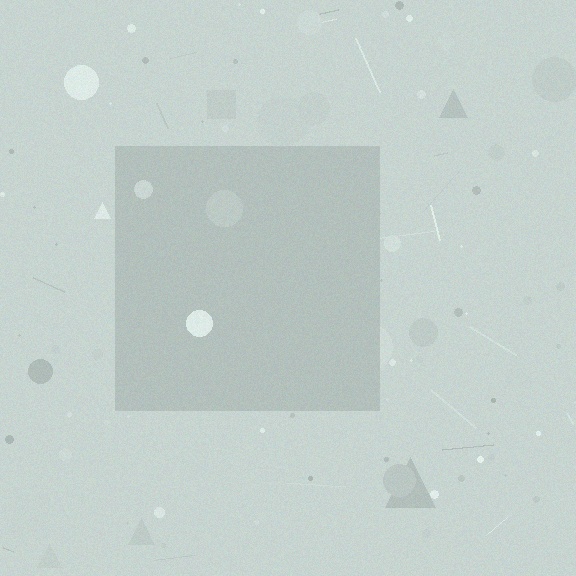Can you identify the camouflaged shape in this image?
The camouflaged shape is a square.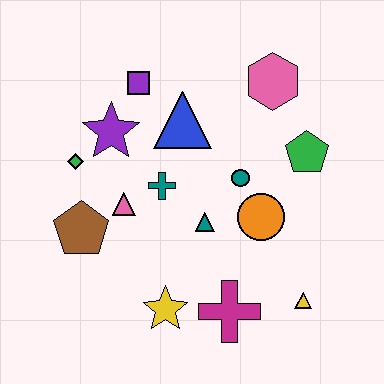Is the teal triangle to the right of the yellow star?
Yes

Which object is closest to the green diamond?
The purple star is closest to the green diamond.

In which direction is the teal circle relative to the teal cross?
The teal circle is to the right of the teal cross.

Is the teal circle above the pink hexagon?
No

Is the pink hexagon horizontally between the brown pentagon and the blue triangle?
No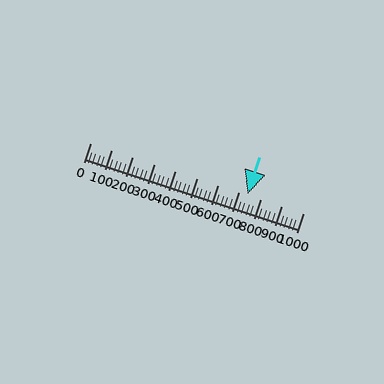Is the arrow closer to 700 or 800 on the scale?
The arrow is closer to 700.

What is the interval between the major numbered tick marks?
The major tick marks are spaced 100 units apart.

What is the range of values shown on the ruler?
The ruler shows values from 0 to 1000.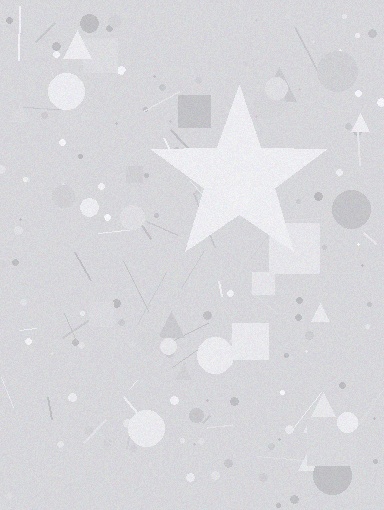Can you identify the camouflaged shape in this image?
The camouflaged shape is a star.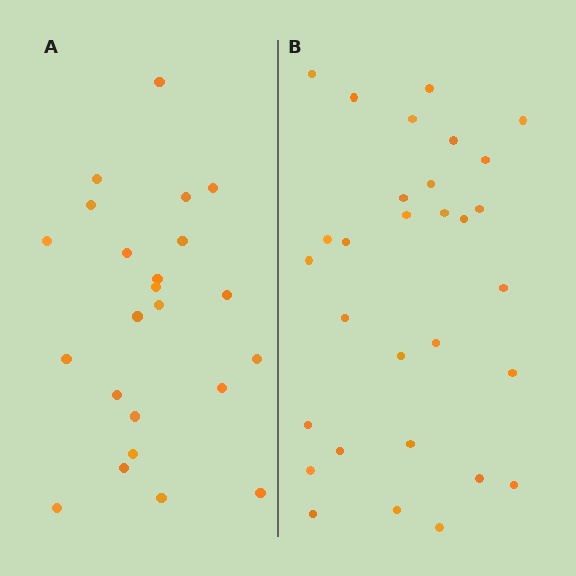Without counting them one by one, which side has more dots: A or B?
Region B (the right region) has more dots.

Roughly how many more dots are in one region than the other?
Region B has roughly 8 or so more dots than region A.